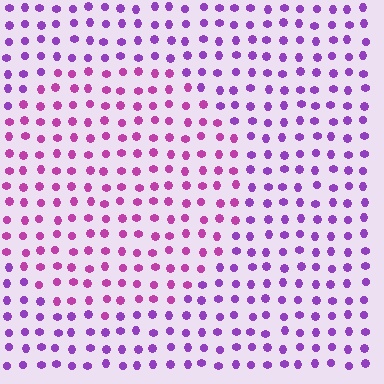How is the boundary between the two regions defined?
The boundary is defined purely by a slight shift in hue (about 32 degrees). Spacing, size, and orientation are identical on both sides.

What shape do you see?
I see a circle.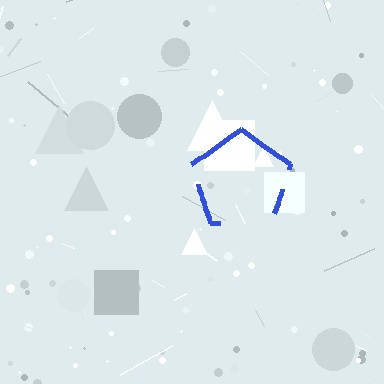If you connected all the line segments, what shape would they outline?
They would outline a pentagon.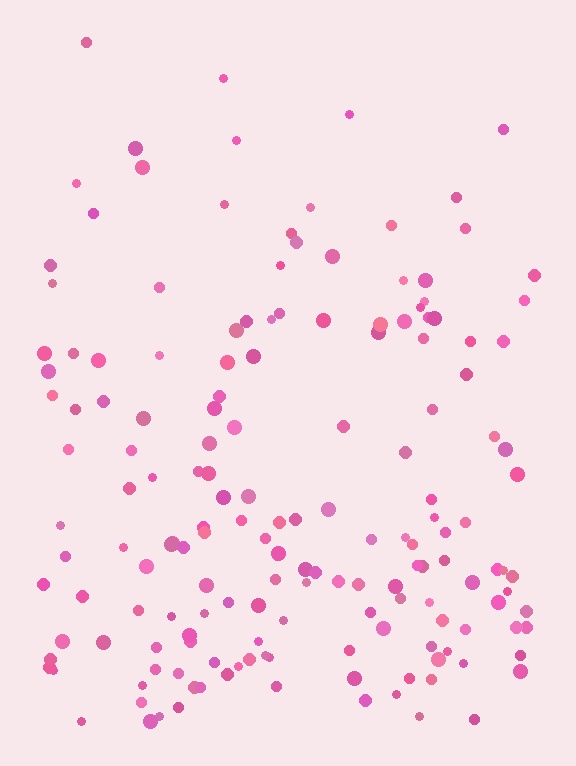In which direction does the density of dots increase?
From top to bottom, with the bottom side densest.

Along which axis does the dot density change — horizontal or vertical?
Vertical.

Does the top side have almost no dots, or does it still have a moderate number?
Still a moderate number, just noticeably fewer than the bottom.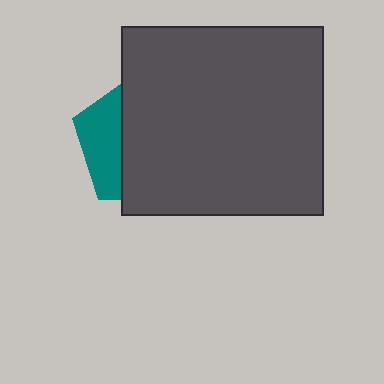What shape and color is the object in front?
The object in front is a dark gray rectangle.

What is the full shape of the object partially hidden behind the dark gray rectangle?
The partially hidden object is a teal pentagon.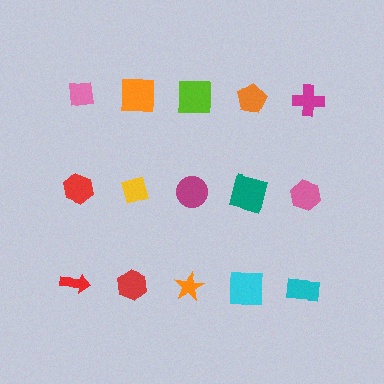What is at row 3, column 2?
A red hexagon.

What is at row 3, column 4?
A cyan square.